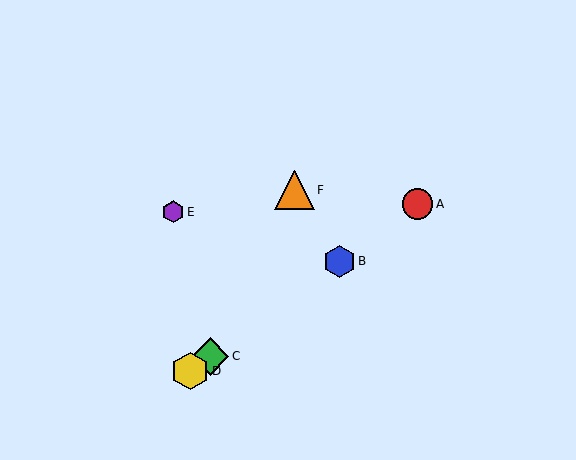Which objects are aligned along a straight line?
Objects A, B, C, D are aligned along a straight line.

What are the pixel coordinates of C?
Object C is at (210, 356).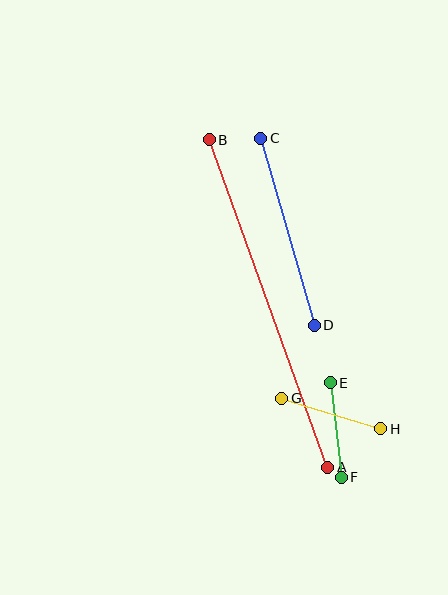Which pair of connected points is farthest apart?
Points A and B are farthest apart.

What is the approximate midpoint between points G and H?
The midpoint is at approximately (331, 414) pixels.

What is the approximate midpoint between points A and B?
The midpoint is at approximately (268, 304) pixels.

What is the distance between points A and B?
The distance is approximately 348 pixels.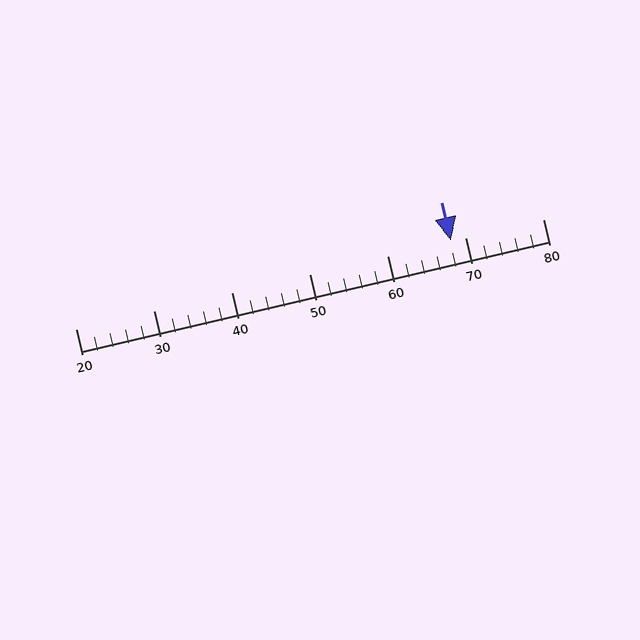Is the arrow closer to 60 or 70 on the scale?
The arrow is closer to 70.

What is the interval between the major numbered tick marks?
The major tick marks are spaced 10 units apart.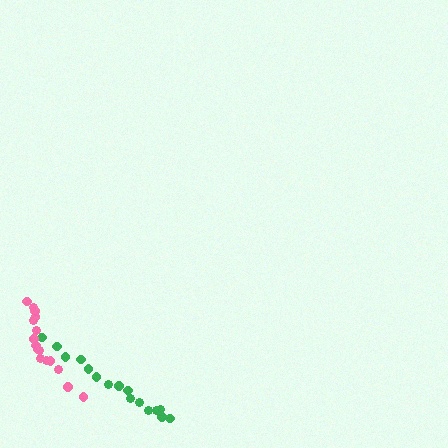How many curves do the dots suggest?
There are 2 distinct paths.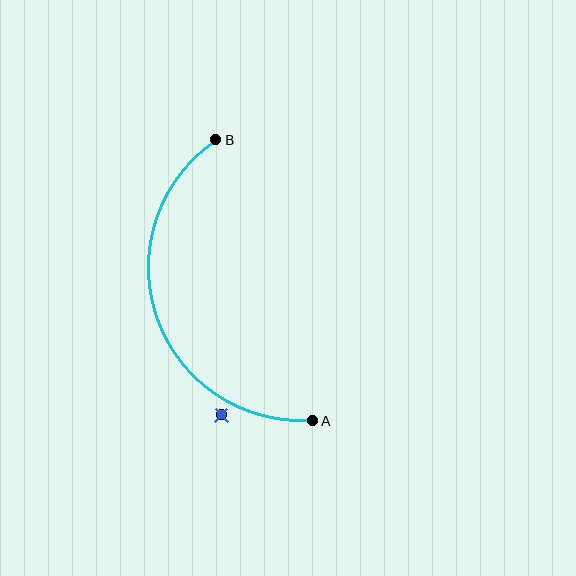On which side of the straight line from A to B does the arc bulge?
The arc bulges to the left of the straight line connecting A and B.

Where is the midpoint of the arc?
The arc midpoint is the point on the curve farthest from the straight line joining A and B. It sits to the left of that line.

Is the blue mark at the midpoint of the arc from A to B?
No — the blue mark does not lie on the arc at all. It sits slightly outside the curve.